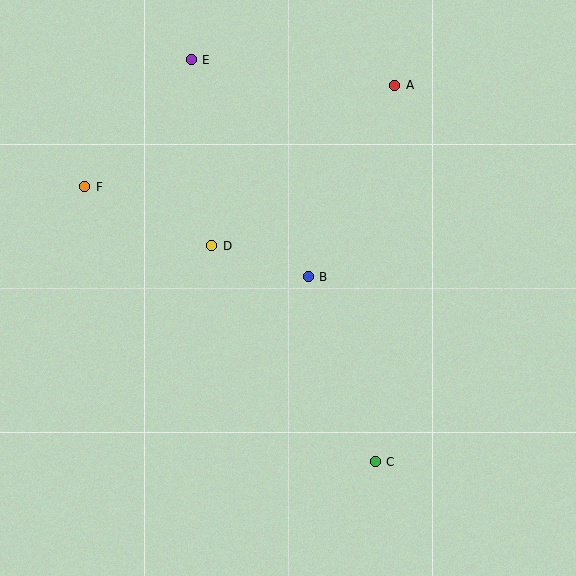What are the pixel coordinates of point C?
Point C is at (375, 462).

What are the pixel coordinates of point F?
Point F is at (85, 187).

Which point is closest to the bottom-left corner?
Point D is closest to the bottom-left corner.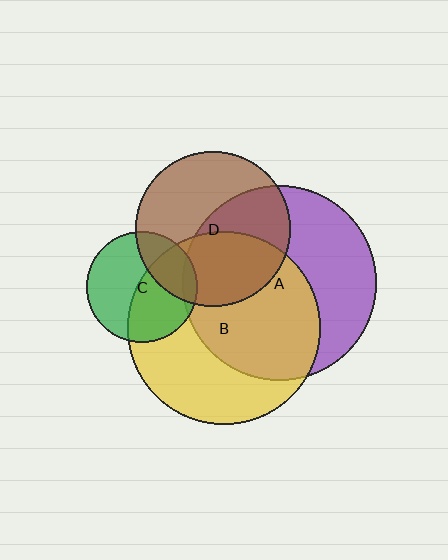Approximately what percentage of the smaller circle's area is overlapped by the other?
Approximately 55%.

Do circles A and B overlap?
Yes.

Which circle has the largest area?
Circle A (purple).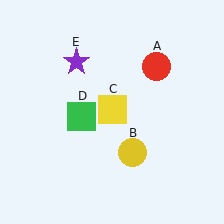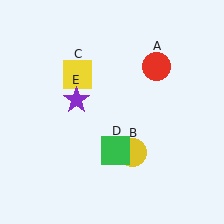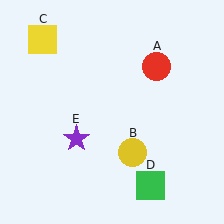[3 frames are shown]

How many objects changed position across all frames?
3 objects changed position: yellow square (object C), green square (object D), purple star (object E).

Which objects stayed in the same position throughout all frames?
Red circle (object A) and yellow circle (object B) remained stationary.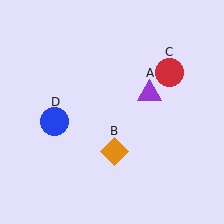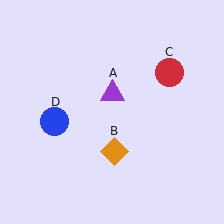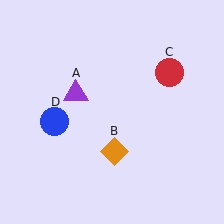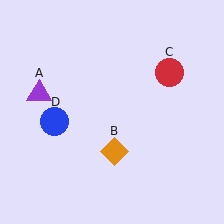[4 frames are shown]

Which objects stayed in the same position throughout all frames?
Orange diamond (object B) and red circle (object C) and blue circle (object D) remained stationary.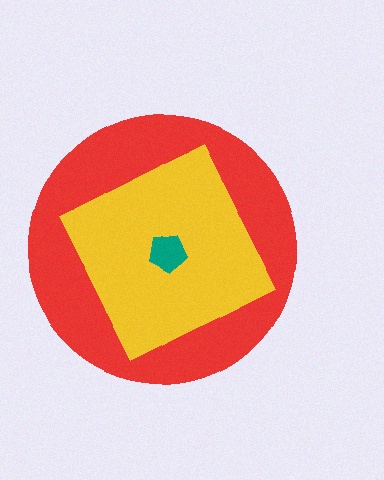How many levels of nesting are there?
3.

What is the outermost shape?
The red circle.